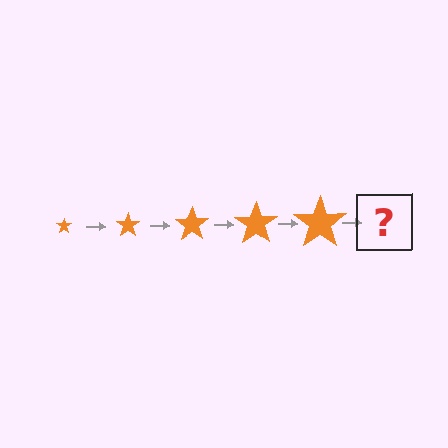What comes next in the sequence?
The next element should be an orange star, larger than the previous one.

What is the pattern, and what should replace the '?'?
The pattern is that the star gets progressively larger each step. The '?' should be an orange star, larger than the previous one.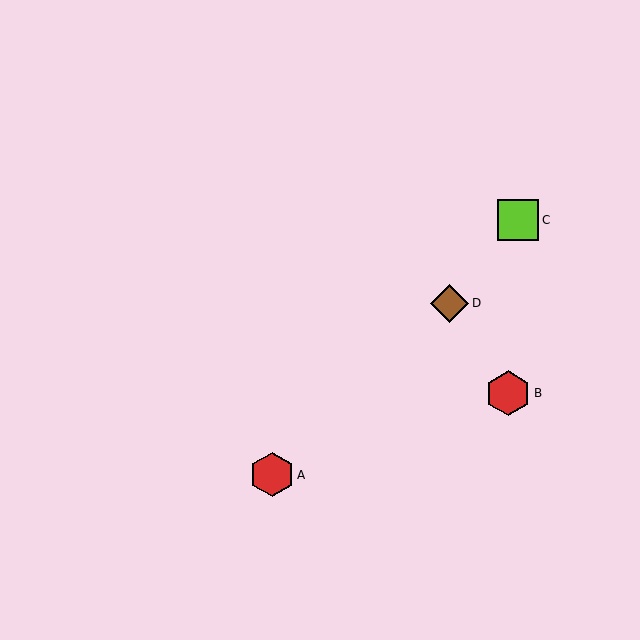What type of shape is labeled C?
Shape C is a lime square.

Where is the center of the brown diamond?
The center of the brown diamond is at (450, 303).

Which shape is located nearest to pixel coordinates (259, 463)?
The red hexagon (labeled A) at (272, 475) is nearest to that location.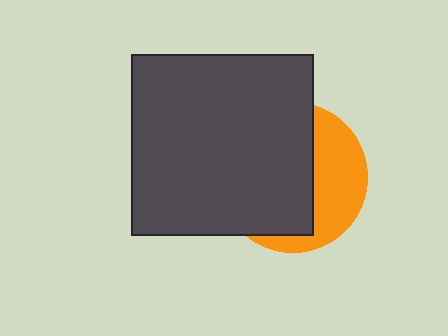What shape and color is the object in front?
The object in front is a dark gray square.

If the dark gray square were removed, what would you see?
You would see the complete orange circle.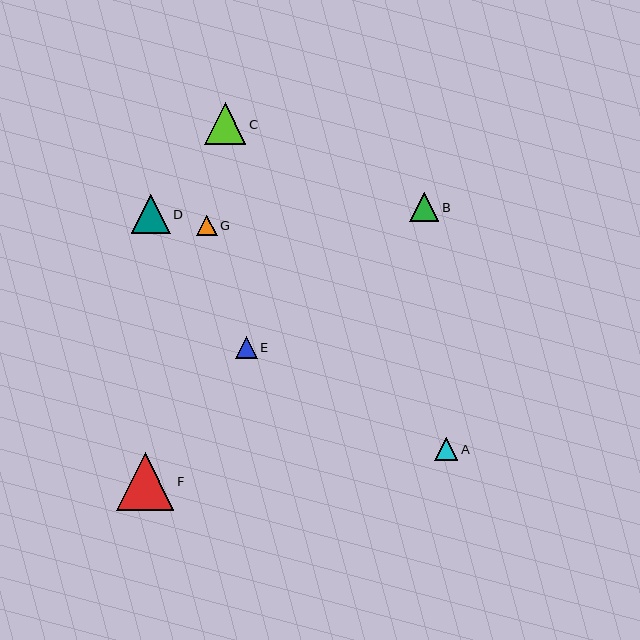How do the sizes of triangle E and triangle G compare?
Triangle E and triangle G are approximately the same size.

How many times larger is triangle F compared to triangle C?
Triangle F is approximately 1.4 times the size of triangle C.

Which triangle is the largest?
Triangle F is the largest with a size of approximately 58 pixels.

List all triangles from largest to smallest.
From largest to smallest: F, C, D, B, A, E, G.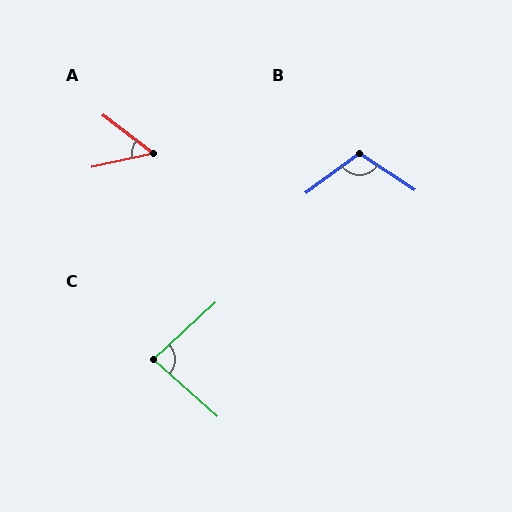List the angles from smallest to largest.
A (50°), C (85°), B (110°).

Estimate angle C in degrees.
Approximately 85 degrees.